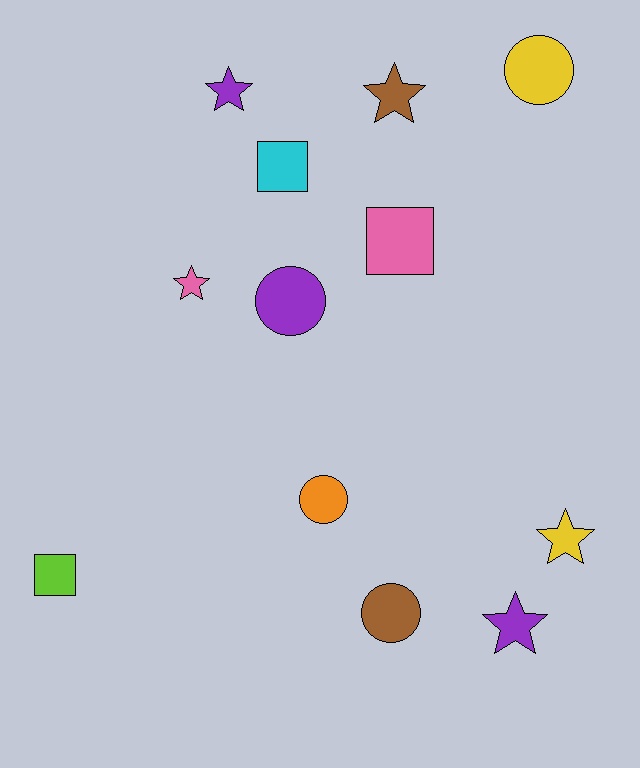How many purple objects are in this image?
There are 3 purple objects.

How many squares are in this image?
There are 3 squares.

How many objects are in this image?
There are 12 objects.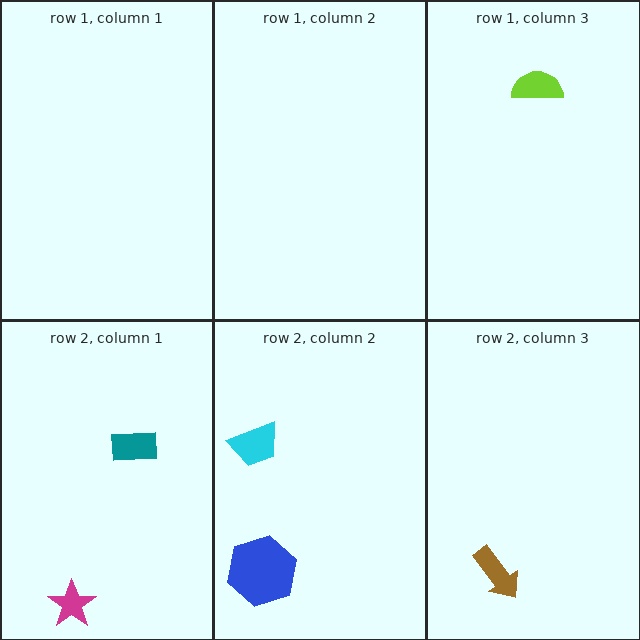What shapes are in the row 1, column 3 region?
The lime semicircle.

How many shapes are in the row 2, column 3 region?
1.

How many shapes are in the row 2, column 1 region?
2.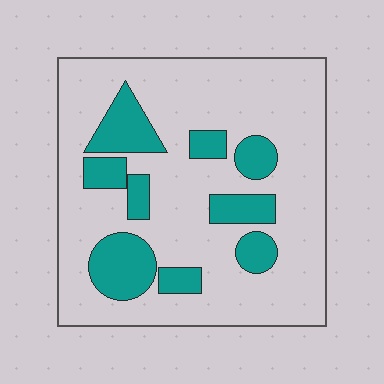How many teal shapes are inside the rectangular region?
9.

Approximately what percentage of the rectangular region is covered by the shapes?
Approximately 25%.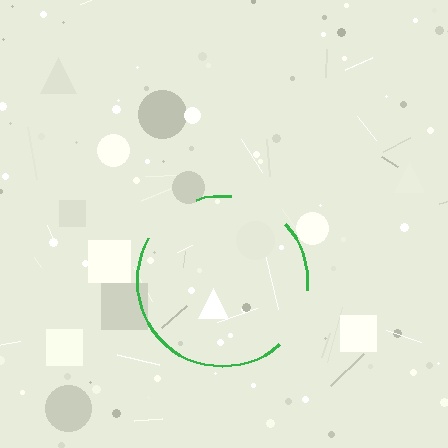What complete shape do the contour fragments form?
The contour fragments form a circle.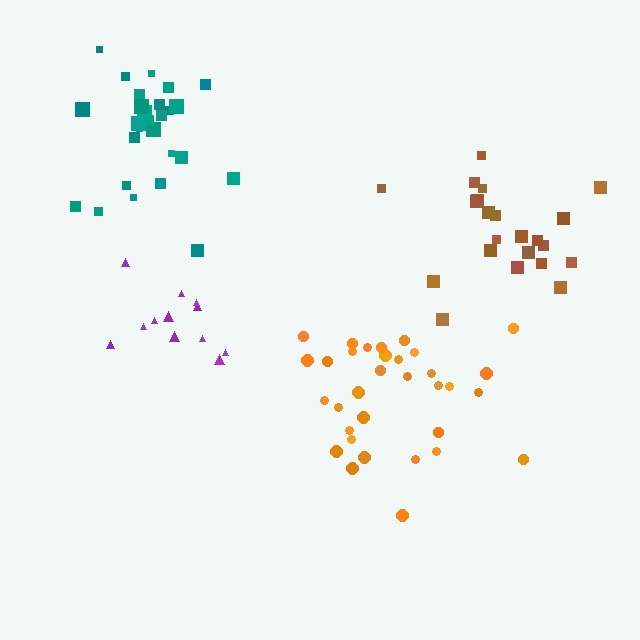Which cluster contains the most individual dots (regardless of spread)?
Orange (33).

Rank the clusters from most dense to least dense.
teal, purple, orange, brown.